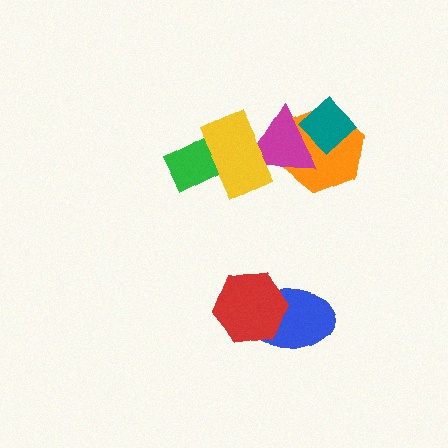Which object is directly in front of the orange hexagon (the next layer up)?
The magenta triangle is directly in front of the orange hexagon.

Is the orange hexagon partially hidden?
Yes, it is partially covered by another shape.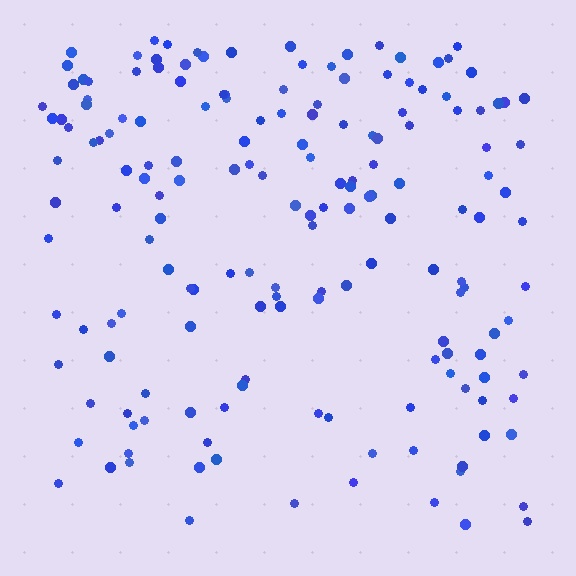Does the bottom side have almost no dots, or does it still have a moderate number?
Still a moderate number, just noticeably fewer than the top.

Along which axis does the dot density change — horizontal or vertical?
Vertical.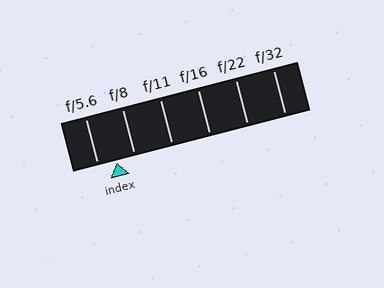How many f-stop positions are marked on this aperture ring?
There are 6 f-stop positions marked.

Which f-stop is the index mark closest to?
The index mark is closest to f/8.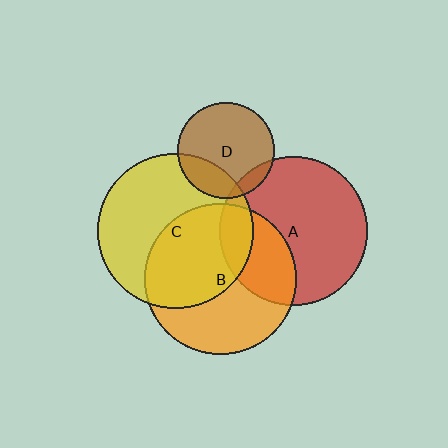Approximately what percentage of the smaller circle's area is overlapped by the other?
Approximately 25%.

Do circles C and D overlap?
Yes.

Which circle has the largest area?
Circle C (yellow).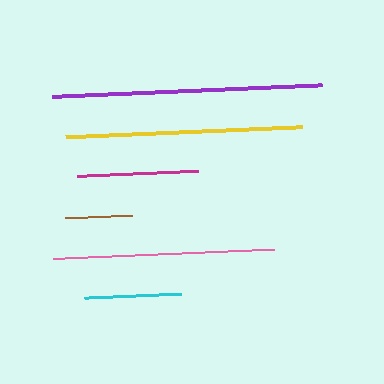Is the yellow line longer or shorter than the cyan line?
The yellow line is longer than the cyan line.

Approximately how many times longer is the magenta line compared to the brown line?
The magenta line is approximately 1.8 times the length of the brown line.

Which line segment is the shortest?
The brown line is the shortest at approximately 67 pixels.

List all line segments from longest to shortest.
From longest to shortest: purple, yellow, pink, magenta, cyan, brown.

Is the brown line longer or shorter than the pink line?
The pink line is longer than the brown line.